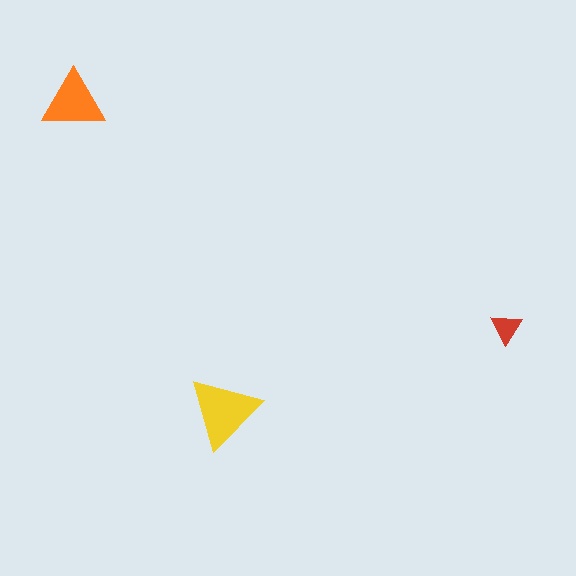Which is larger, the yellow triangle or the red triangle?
The yellow one.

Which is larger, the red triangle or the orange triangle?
The orange one.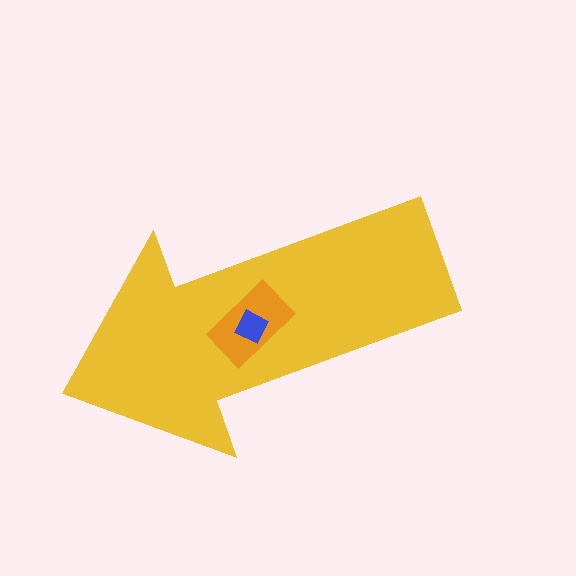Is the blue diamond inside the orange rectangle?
Yes.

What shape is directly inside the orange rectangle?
The blue diamond.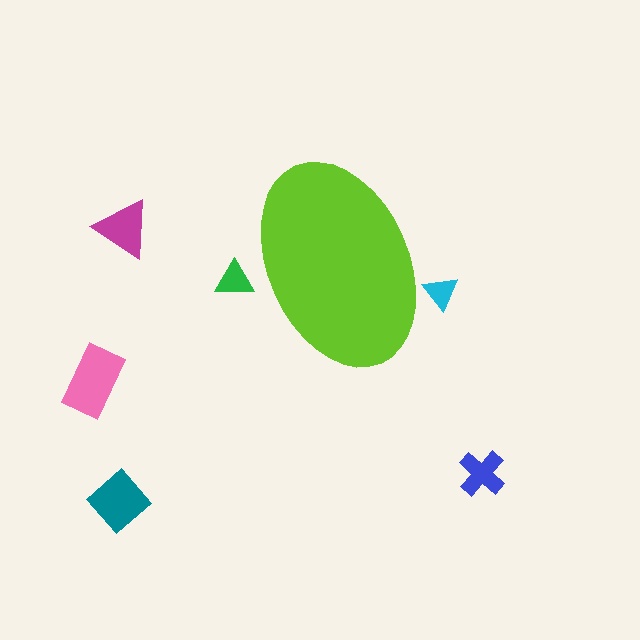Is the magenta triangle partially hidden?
No, the magenta triangle is fully visible.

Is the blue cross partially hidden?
No, the blue cross is fully visible.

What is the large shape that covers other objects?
A lime ellipse.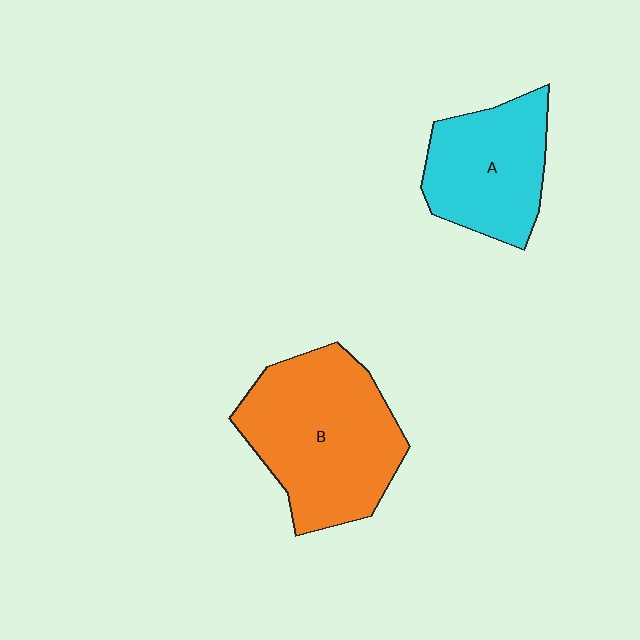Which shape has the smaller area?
Shape A (cyan).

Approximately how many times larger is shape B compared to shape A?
Approximately 1.5 times.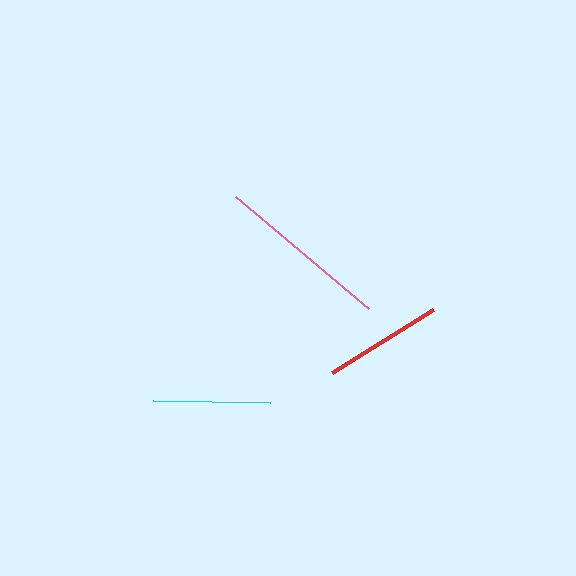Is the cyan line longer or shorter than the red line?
The red line is longer than the cyan line.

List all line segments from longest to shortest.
From longest to shortest: pink, red, cyan.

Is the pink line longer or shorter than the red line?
The pink line is longer than the red line.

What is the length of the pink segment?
The pink segment is approximately 174 pixels long.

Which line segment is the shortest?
The cyan line is the shortest at approximately 117 pixels.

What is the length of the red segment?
The red segment is approximately 119 pixels long.